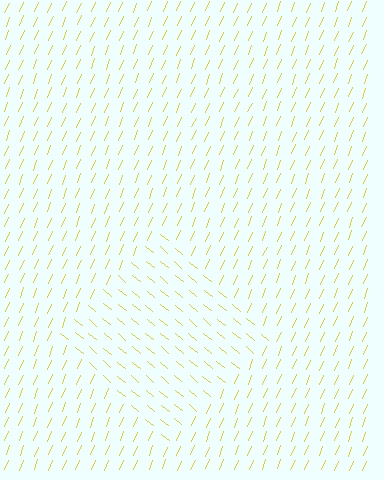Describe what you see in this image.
The image is filled with small yellow line segments. A diamond region in the image has lines oriented differently from the surrounding lines, creating a visible texture boundary.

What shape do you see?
I see a diamond.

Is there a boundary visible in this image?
Yes, there is a texture boundary formed by a change in line orientation.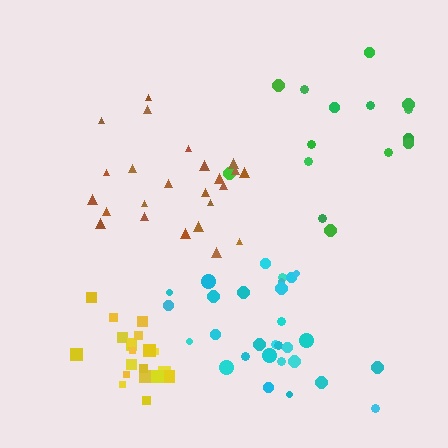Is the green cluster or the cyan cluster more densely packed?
Cyan.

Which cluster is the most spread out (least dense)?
Green.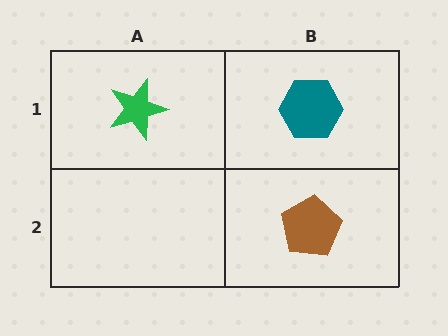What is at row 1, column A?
A green star.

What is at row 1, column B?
A teal hexagon.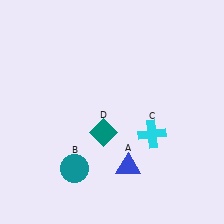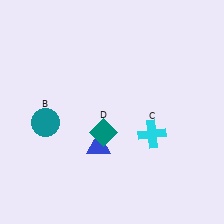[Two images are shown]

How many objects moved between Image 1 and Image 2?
2 objects moved between the two images.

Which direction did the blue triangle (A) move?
The blue triangle (A) moved left.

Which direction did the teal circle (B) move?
The teal circle (B) moved up.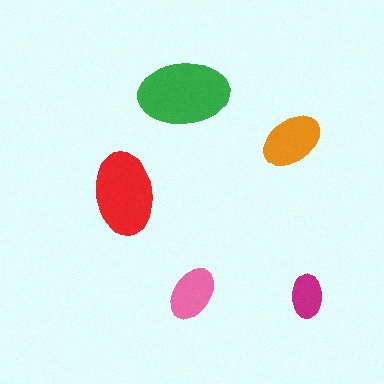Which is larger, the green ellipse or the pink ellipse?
The green one.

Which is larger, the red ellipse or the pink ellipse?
The red one.